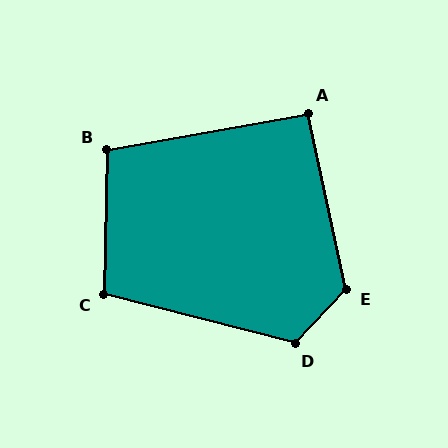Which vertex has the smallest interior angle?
A, at approximately 92 degrees.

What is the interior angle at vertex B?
Approximately 101 degrees (obtuse).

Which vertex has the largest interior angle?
E, at approximately 124 degrees.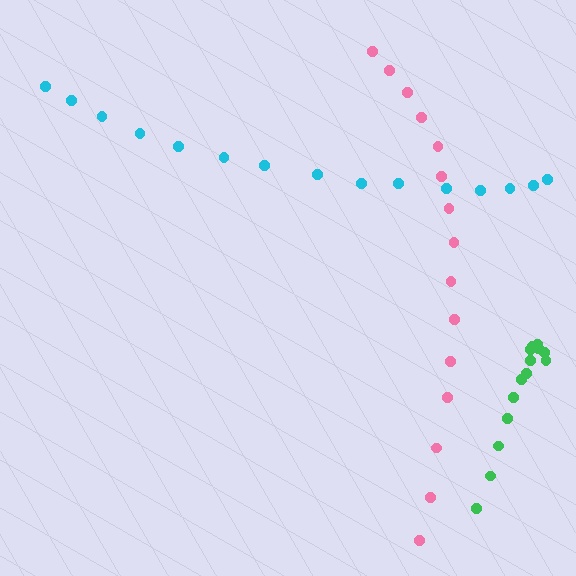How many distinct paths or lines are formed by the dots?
There are 3 distinct paths.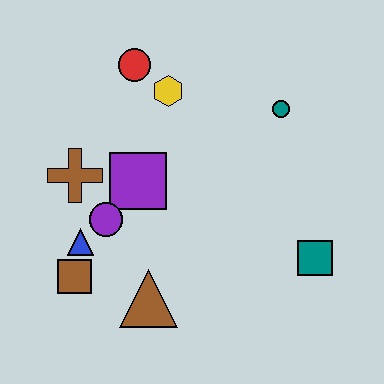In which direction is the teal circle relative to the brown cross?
The teal circle is to the right of the brown cross.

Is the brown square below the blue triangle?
Yes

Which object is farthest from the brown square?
The teal circle is farthest from the brown square.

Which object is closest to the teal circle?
The yellow hexagon is closest to the teal circle.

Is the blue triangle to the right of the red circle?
No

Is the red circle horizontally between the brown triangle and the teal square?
No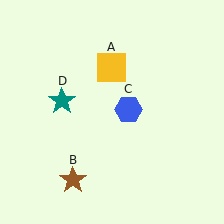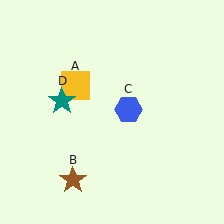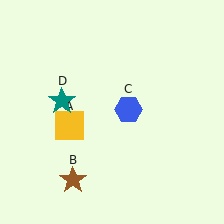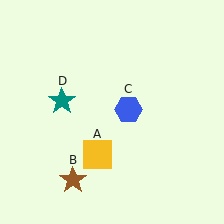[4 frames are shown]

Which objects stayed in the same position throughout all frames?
Brown star (object B) and blue hexagon (object C) and teal star (object D) remained stationary.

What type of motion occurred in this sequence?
The yellow square (object A) rotated counterclockwise around the center of the scene.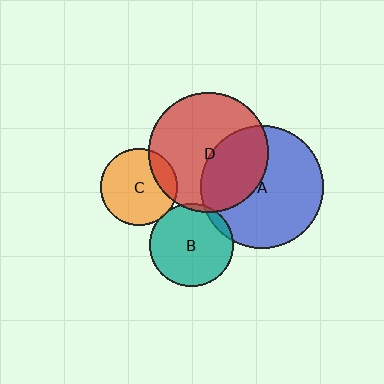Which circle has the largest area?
Circle A (blue).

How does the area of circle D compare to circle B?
Approximately 2.1 times.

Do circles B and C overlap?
Yes.